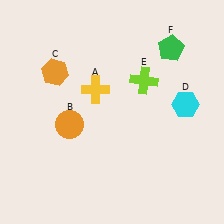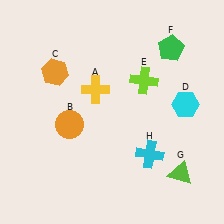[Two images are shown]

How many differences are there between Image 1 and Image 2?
There are 2 differences between the two images.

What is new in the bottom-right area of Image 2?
A cyan cross (H) was added in the bottom-right area of Image 2.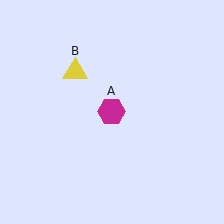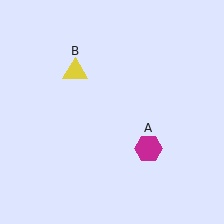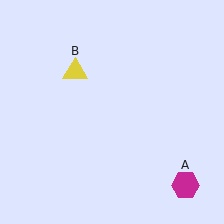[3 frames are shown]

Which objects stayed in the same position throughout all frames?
Yellow triangle (object B) remained stationary.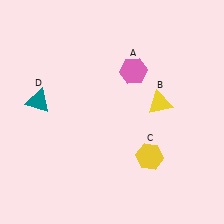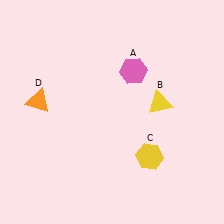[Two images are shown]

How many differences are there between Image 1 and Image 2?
There is 1 difference between the two images.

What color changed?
The triangle (D) changed from teal in Image 1 to orange in Image 2.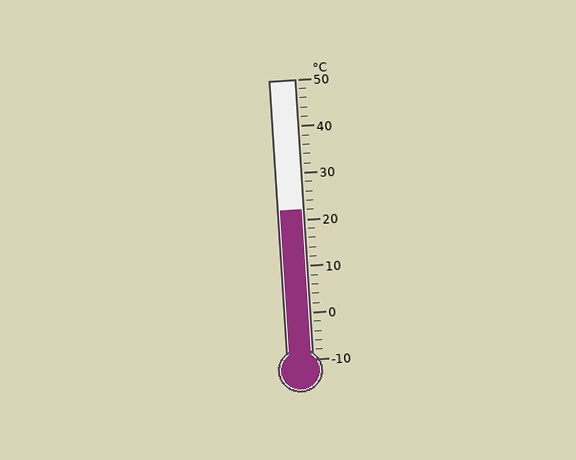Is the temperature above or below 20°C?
The temperature is above 20°C.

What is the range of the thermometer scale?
The thermometer scale ranges from -10°C to 50°C.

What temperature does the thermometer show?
The thermometer shows approximately 22°C.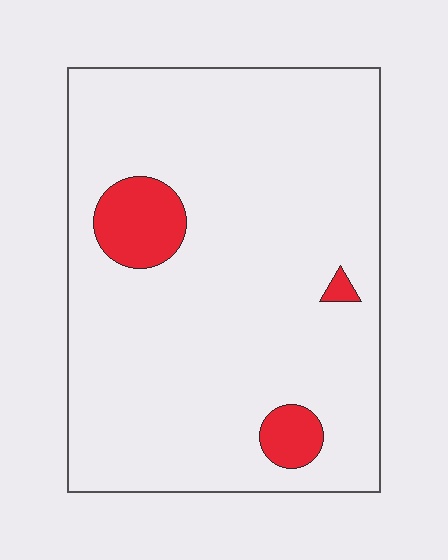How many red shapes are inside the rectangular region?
3.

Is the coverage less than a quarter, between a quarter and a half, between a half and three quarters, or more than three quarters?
Less than a quarter.